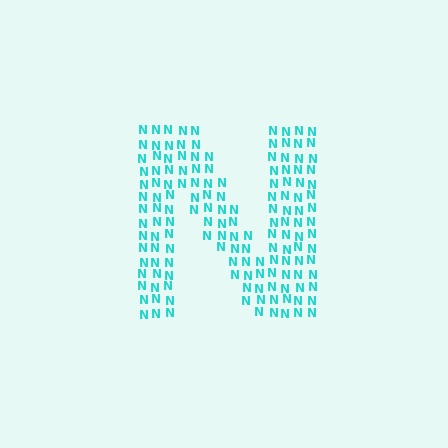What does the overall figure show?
The overall figure shows the letter N.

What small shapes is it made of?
It is made of small letter N's.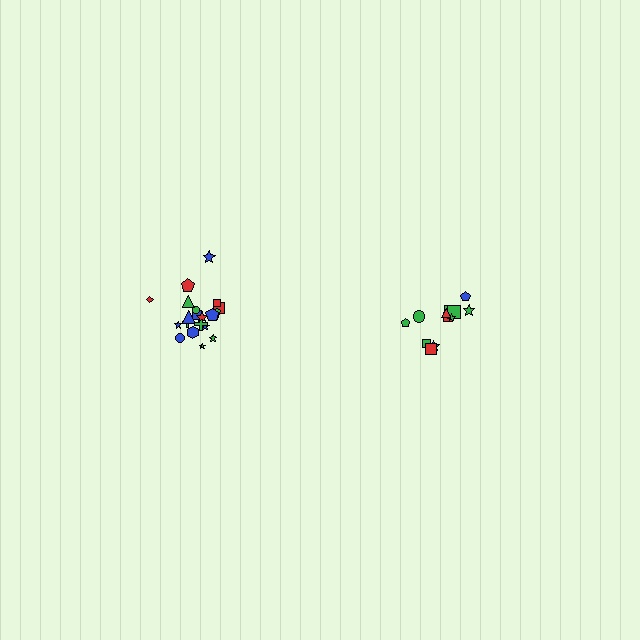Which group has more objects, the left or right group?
The left group.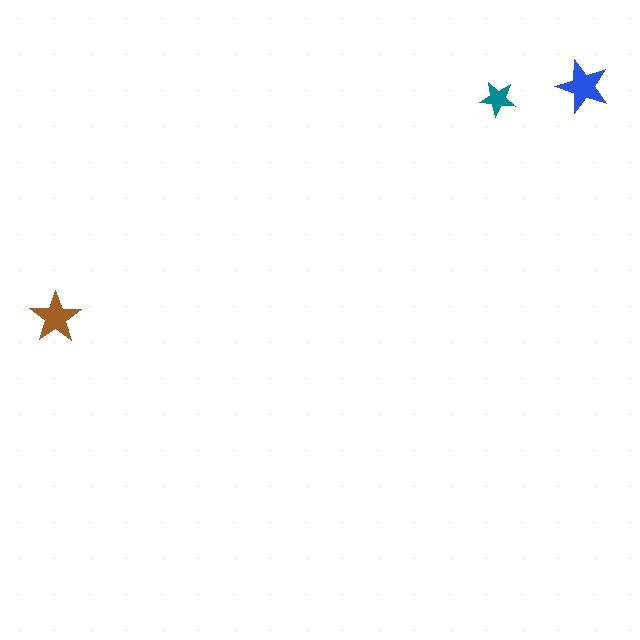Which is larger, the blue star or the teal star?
The blue one.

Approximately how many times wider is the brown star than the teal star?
About 1.5 times wider.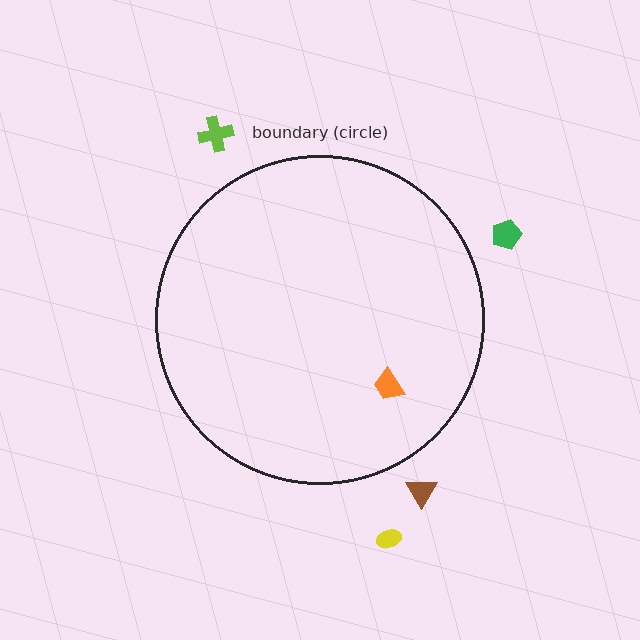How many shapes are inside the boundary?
1 inside, 4 outside.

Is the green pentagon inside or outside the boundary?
Outside.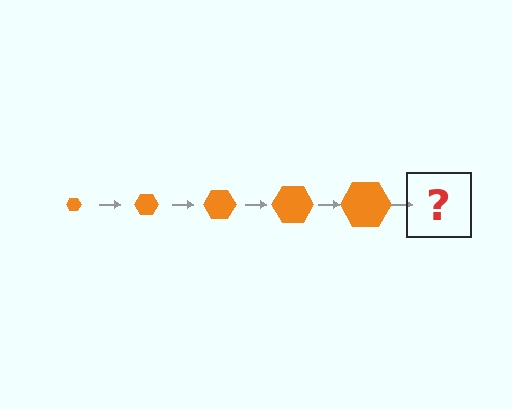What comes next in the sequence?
The next element should be an orange hexagon, larger than the previous one.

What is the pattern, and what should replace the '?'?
The pattern is that the hexagon gets progressively larger each step. The '?' should be an orange hexagon, larger than the previous one.